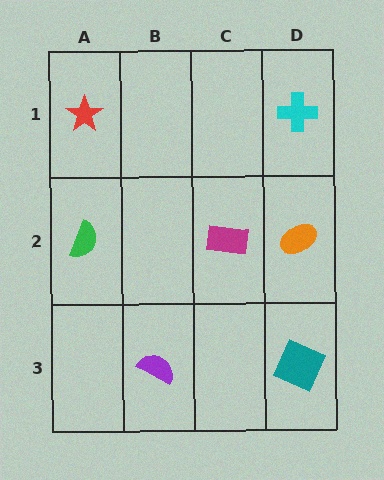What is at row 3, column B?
A purple semicircle.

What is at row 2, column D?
An orange ellipse.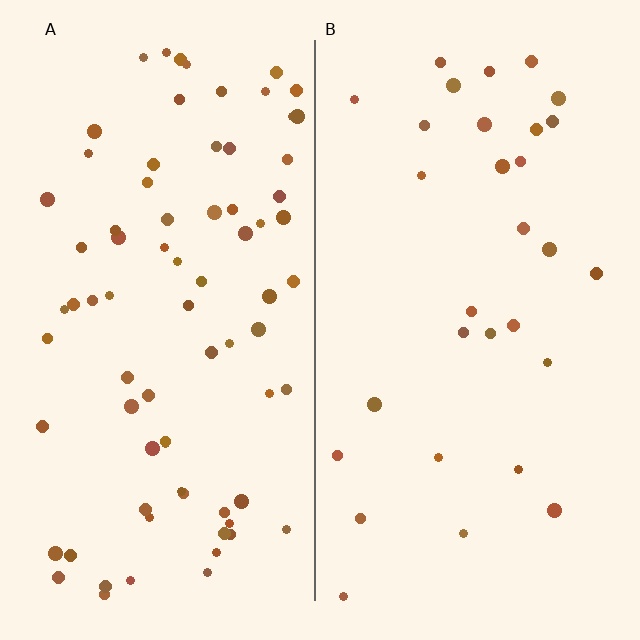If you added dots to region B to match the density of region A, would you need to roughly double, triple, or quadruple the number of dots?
Approximately triple.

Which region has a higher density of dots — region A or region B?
A (the left).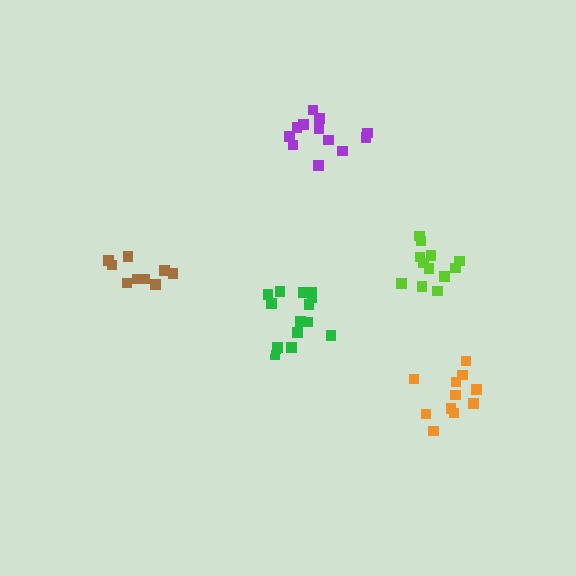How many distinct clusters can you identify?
There are 5 distinct clusters.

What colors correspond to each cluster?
The clusters are colored: green, purple, brown, lime, orange.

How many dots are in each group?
Group 1: 14 dots, Group 2: 12 dots, Group 3: 9 dots, Group 4: 12 dots, Group 5: 11 dots (58 total).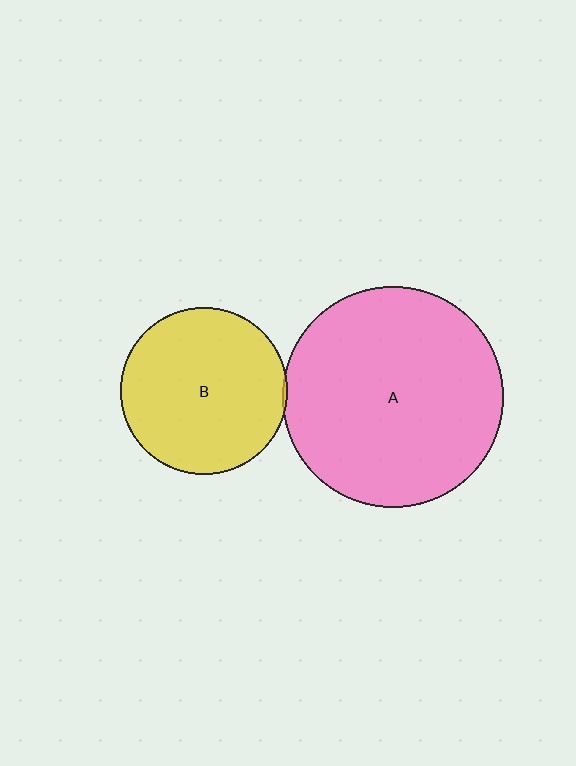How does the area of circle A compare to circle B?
Approximately 1.8 times.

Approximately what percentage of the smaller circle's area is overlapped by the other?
Approximately 5%.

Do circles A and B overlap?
Yes.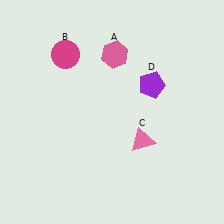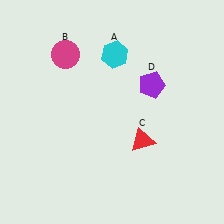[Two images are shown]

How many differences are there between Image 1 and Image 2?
There are 2 differences between the two images.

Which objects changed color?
A changed from pink to cyan. C changed from pink to red.